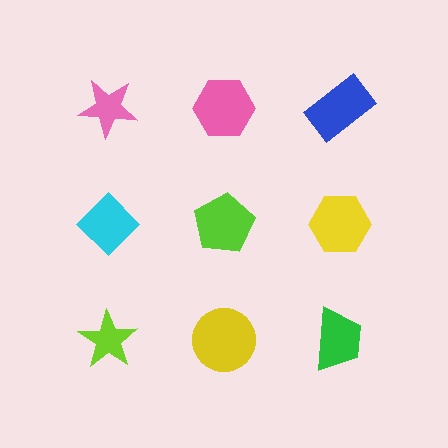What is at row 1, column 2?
A pink hexagon.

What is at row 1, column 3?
A blue rectangle.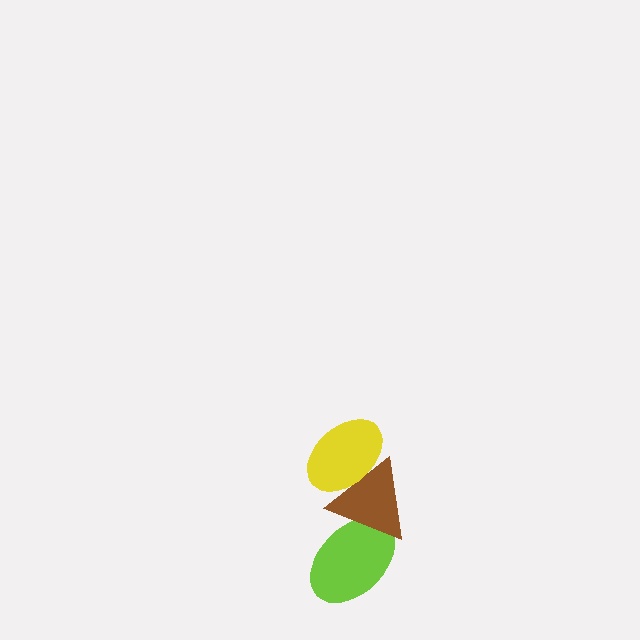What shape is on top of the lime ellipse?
The brown triangle is on top of the lime ellipse.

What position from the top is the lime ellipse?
The lime ellipse is 3rd from the top.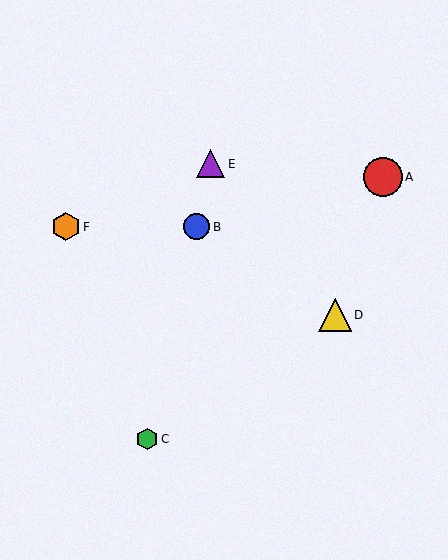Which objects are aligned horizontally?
Objects B, F are aligned horizontally.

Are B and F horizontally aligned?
Yes, both are at y≈227.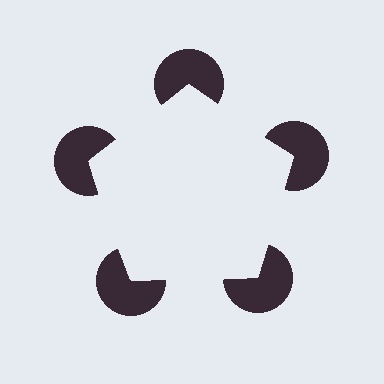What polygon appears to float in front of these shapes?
An illusory pentagon — its edges are inferred from the aligned wedge cuts in the pac-man discs, not physically drawn.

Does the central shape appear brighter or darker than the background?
It typically appears slightly brighter than the background, even though no actual brightness change is drawn.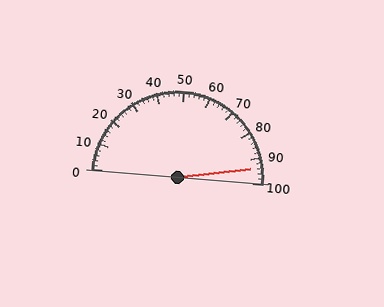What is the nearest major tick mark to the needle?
The nearest major tick mark is 90.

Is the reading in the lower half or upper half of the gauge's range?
The reading is in the upper half of the range (0 to 100).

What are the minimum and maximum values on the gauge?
The gauge ranges from 0 to 100.